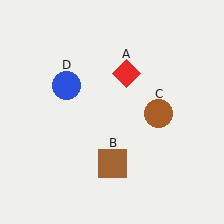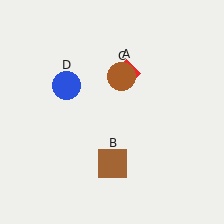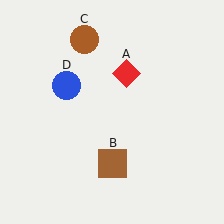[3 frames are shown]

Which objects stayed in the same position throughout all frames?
Red diamond (object A) and brown square (object B) and blue circle (object D) remained stationary.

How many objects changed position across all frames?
1 object changed position: brown circle (object C).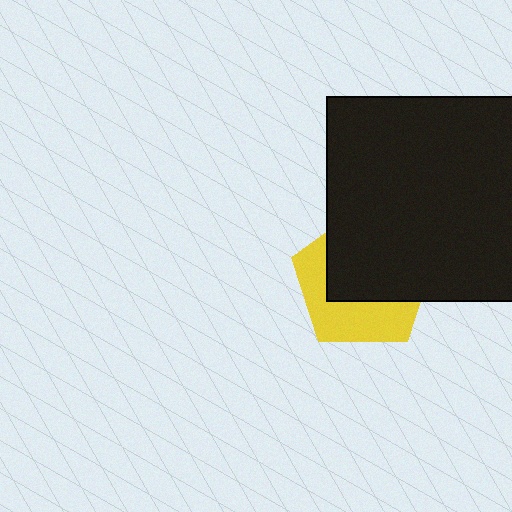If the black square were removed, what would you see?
You would see the complete yellow pentagon.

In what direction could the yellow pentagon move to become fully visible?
The yellow pentagon could move toward the lower-left. That would shift it out from behind the black square entirely.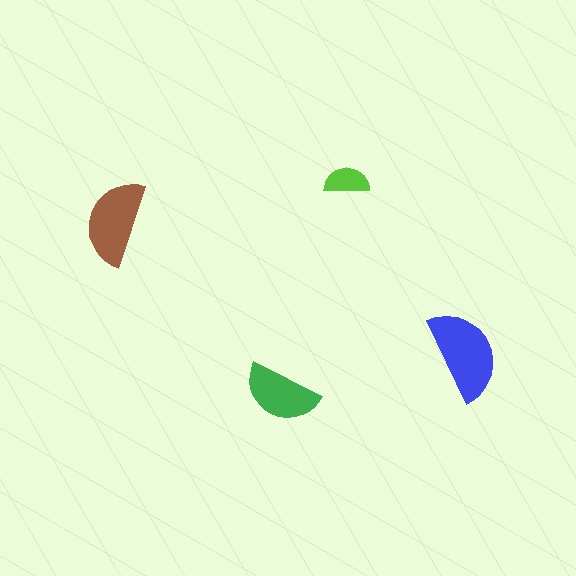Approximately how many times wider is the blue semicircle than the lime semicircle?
About 2 times wider.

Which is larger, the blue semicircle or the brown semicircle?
The blue one.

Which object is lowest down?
The green semicircle is bottommost.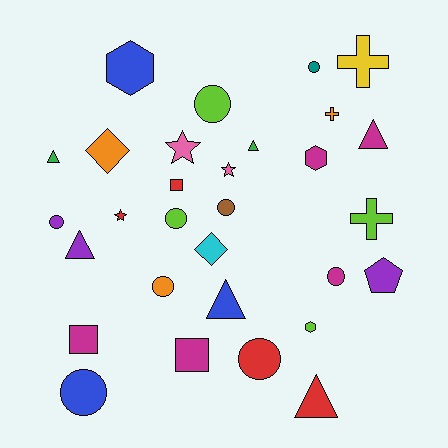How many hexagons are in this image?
There are 3 hexagons.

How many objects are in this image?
There are 30 objects.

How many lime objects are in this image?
There are 4 lime objects.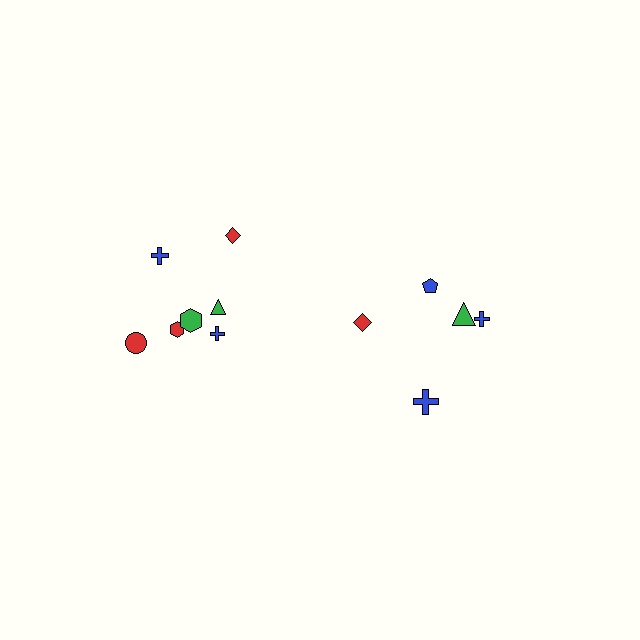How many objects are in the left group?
There are 7 objects.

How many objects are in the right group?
There are 5 objects.